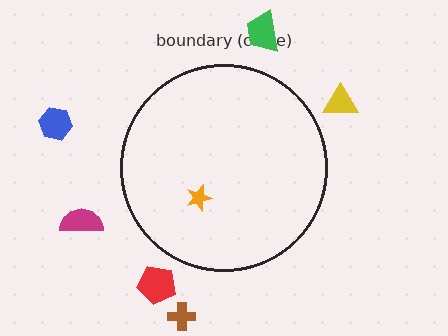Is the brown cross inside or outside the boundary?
Outside.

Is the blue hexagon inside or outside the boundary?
Outside.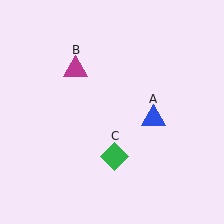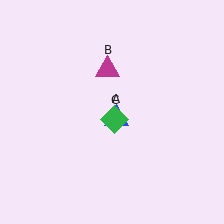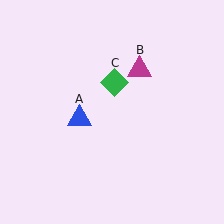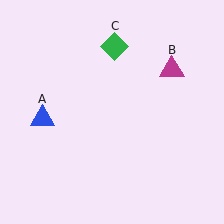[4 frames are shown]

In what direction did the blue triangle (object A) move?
The blue triangle (object A) moved left.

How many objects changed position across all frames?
3 objects changed position: blue triangle (object A), magenta triangle (object B), green diamond (object C).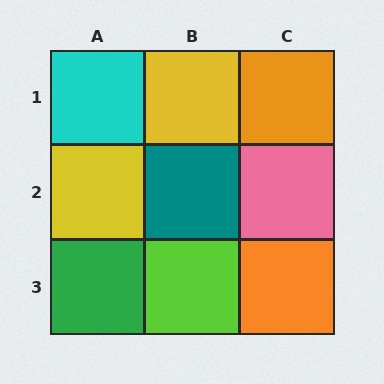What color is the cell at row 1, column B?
Yellow.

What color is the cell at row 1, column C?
Orange.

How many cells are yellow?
2 cells are yellow.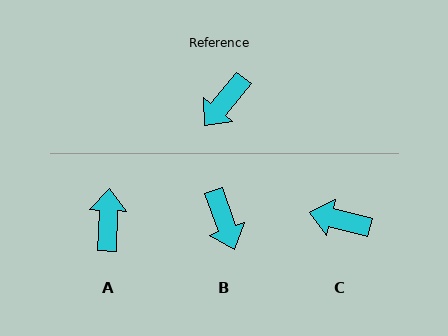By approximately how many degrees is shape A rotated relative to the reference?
Approximately 142 degrees clockwise.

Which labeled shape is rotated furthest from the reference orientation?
A, about 142 degrees away.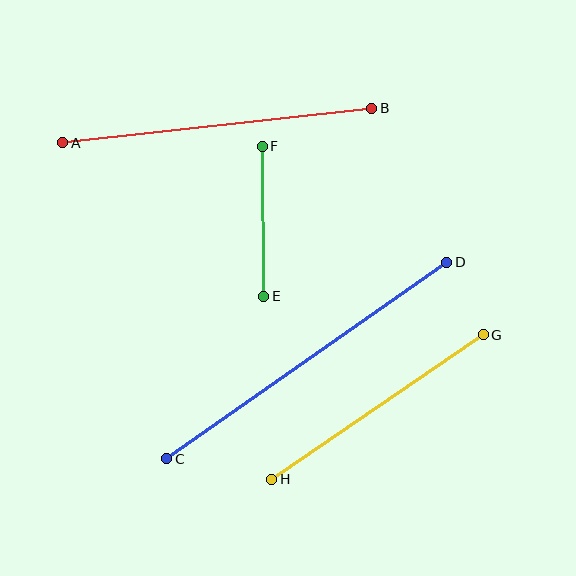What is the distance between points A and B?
The distance is approximately 311 pixels.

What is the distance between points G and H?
The distance is approximately 256 pixels.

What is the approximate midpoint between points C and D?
The midpoint is at approximately (307, 361) pixels.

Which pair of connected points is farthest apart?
Points C and D are farthest apart.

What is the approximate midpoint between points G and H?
The midpoint is at approximately (378, 407) pixels.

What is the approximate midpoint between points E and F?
The midpoint is at approximately (263, 221) pixels.